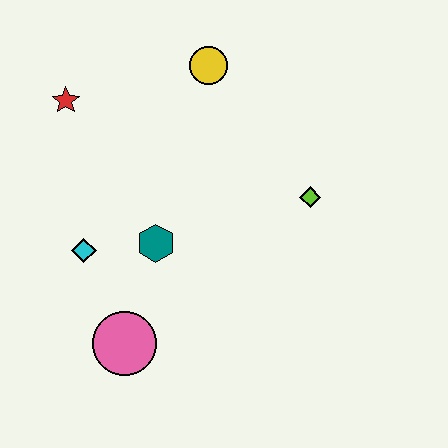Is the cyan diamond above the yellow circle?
No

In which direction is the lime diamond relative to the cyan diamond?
The lime diamond is to the right of the cyan diamond.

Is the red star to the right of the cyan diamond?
No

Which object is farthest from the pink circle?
The yellow circle is farthest from the pink circle.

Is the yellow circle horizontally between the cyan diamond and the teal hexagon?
No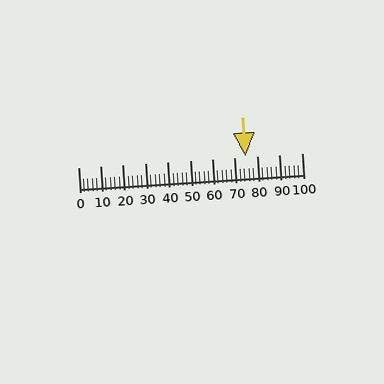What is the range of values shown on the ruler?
The ruler shows values from 0 to 100.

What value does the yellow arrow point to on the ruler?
The yellow arrow points to approximately 75.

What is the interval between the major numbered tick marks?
The major tick marks are spaced 10 units apart.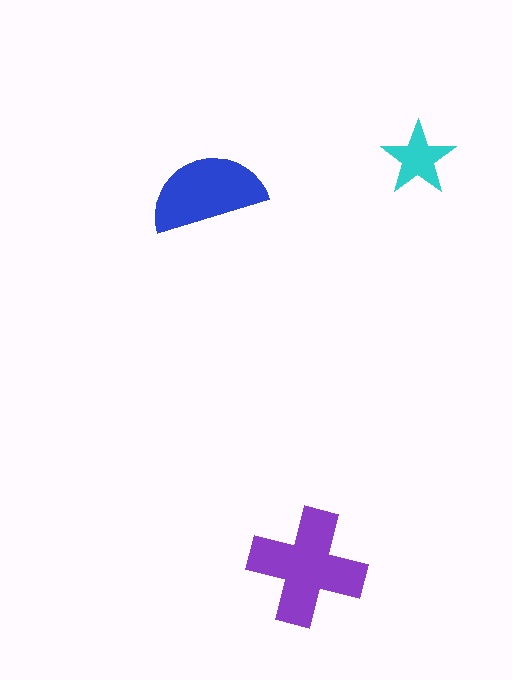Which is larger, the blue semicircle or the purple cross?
The purple cross.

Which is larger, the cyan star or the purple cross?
The purple cross.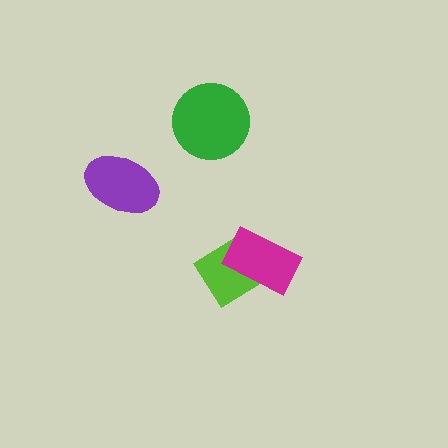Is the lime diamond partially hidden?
Yes, it is partially covered by another shape.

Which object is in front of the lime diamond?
The magenta rectangle is in front of the lime diamond.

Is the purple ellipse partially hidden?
No, no other shape covers it.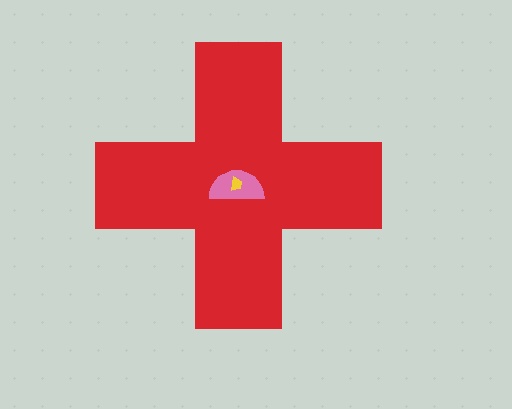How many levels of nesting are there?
3.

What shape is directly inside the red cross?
The pink semicircle.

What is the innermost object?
The yellow trapezoid.